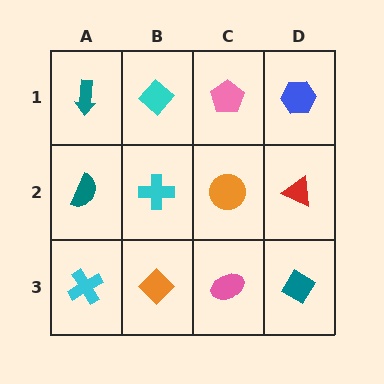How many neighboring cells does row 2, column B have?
4.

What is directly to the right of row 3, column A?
An orange diamond.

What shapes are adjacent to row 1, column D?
A red triangle (row 2, column D), a pink pentagon (row 1, column C).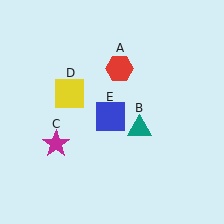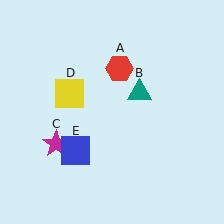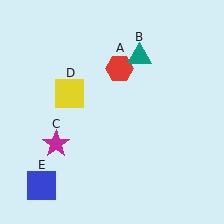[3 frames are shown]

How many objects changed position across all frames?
2 objects changed position: teal triangle (object B), blue square (object E).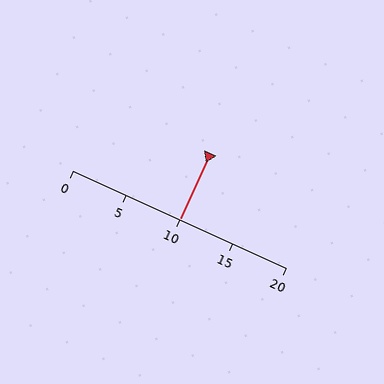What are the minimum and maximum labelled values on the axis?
The axis runs from 0 to 20.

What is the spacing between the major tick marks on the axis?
The major ticks are spaced 5 apart.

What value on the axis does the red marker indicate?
The marker indicates approximately 10.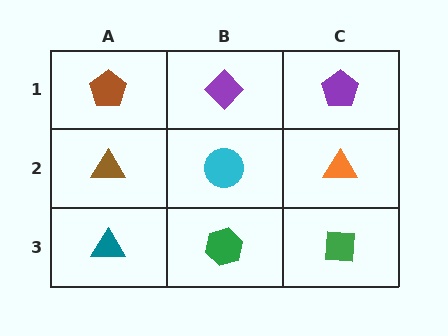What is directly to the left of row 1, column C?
A purple diamond.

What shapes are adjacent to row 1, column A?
A brown triangle (row 2, column A), a purple diamond (row 1, column B).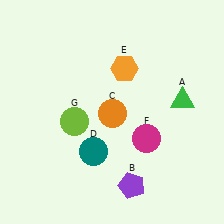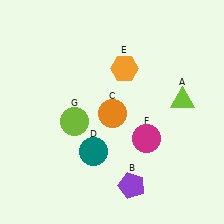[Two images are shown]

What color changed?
The triangle (A) changed from green in Image 1 to lime in Image 2.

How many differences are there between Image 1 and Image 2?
There is 1 difference between the two images.